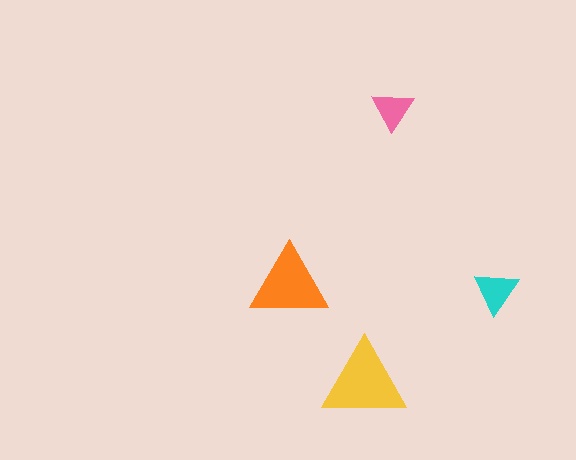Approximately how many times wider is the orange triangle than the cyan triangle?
About 1.5 times wider.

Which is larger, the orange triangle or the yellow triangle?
The yellow one.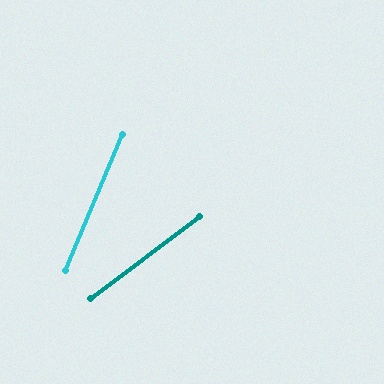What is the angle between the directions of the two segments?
Approximately 31 degrees.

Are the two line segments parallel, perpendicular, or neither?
Neither parallel nor perpendicular — they differ by about 31°.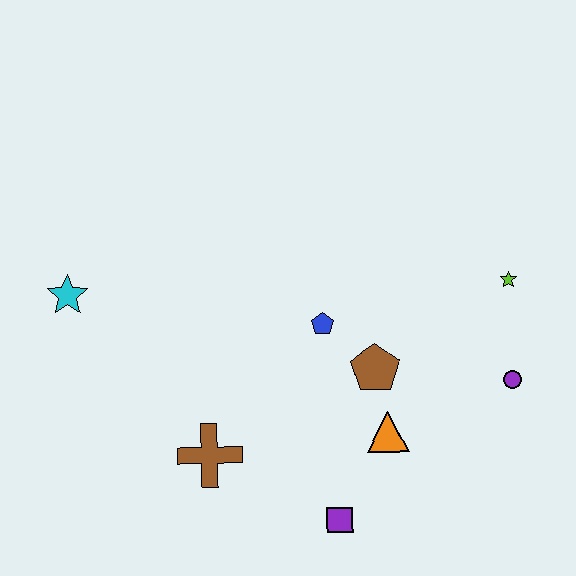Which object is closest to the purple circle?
The lime star is closest to the purple circle.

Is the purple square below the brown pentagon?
Yes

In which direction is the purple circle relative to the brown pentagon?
The purple circle is to the right of the brown pentagon.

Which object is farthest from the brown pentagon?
The cyan star is farthest from the brown pentagon.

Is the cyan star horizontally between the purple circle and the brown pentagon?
No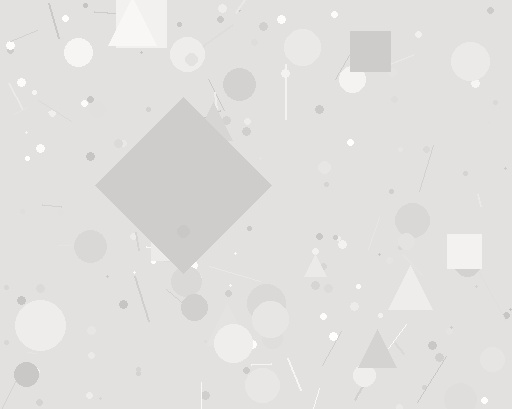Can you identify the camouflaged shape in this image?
The camouflaged shape is a diamond.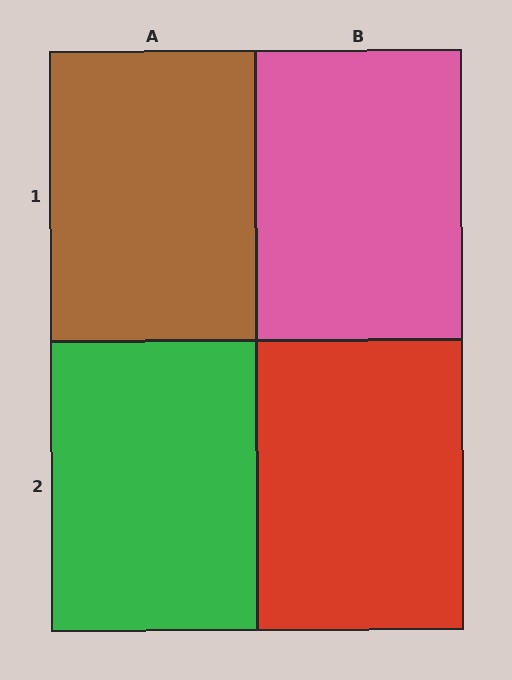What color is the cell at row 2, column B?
Red.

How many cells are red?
1 cell is red.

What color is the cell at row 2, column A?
Green.